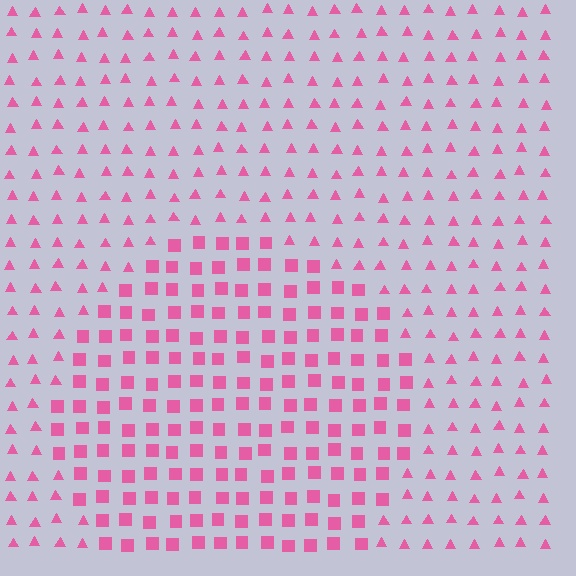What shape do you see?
I see a circle.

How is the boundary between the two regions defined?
The boundary is defined by a change in element shape: squares inside vs. triangles outside. All elements share the same color and spacing.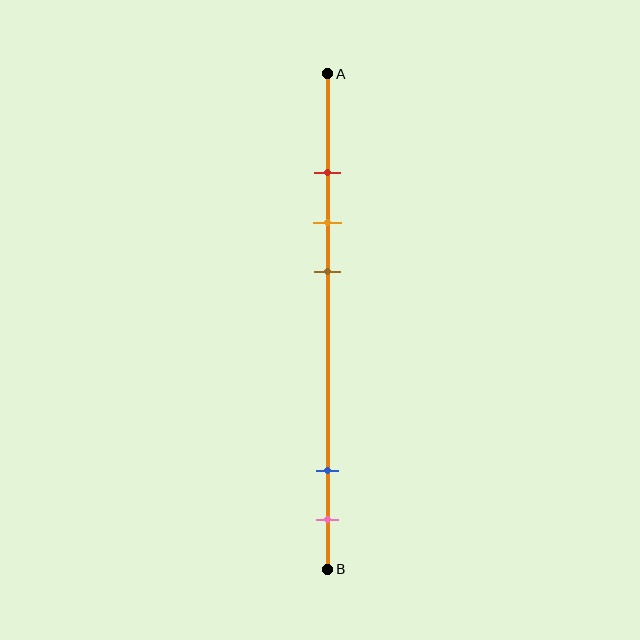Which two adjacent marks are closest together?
The red and orange marks are the closest adjacent pair.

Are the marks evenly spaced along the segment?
No, the marks are not evenly spaced.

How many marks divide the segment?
There are 5 marks dividing the segment.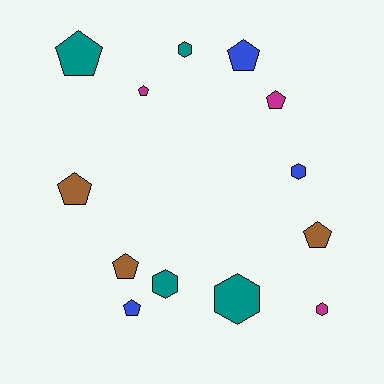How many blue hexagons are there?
There is 1 blue hexagon.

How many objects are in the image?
There are 13 objects.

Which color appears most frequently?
Teal, with 4 objects.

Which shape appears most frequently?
Pentagon, with 8 objects.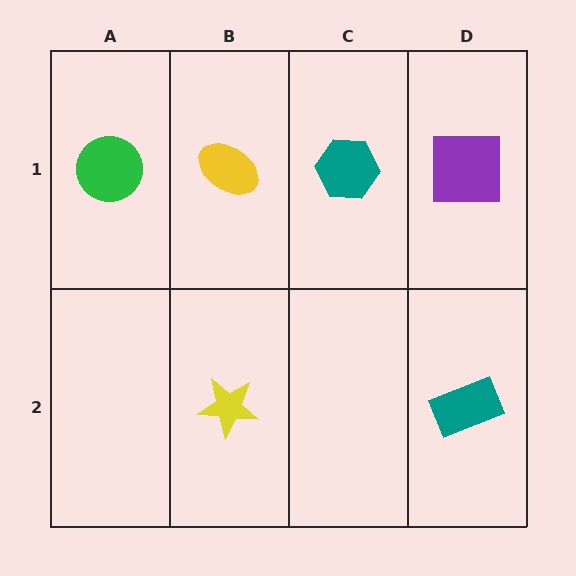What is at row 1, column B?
A yellow ellipse.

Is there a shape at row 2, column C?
No, that cell is empty.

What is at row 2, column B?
A yellow star.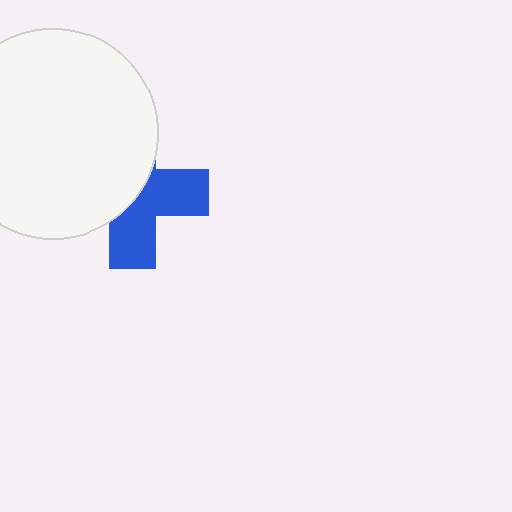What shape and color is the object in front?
The object in front is a white circle.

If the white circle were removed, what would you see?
You would see the complete blue cross.